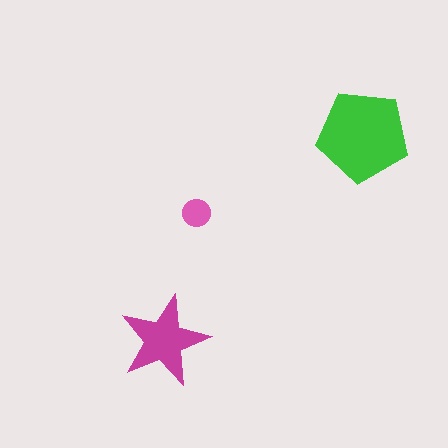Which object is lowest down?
The magenta star is bottommost.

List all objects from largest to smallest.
The green pentagon, the magenta star, the pink circle.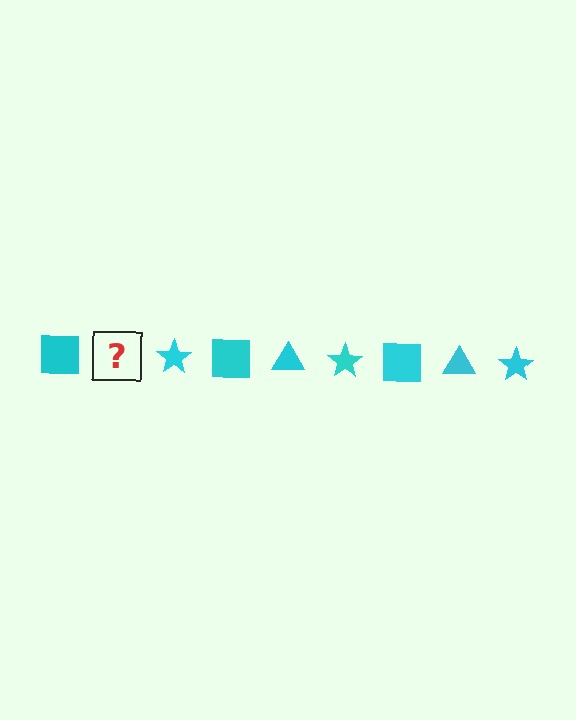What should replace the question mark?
The question mark should be replaced with a cyan triangle.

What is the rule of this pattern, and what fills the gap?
The rule is that the pattern cycles through square, triangle, star shapes in cyan. The gap should be filled with a cyan triangle.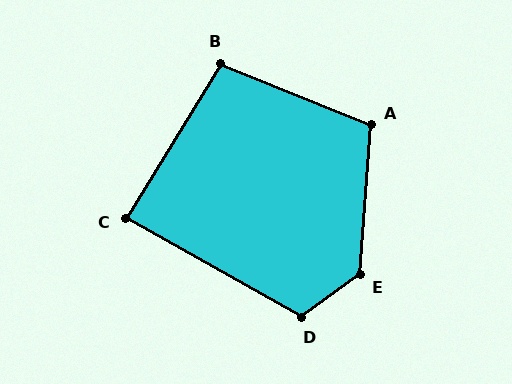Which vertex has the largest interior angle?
E, at approximately 130 degrees.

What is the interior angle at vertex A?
Approximately 108 degrees (obtuse).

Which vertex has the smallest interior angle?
C, at approximately 88 degrees.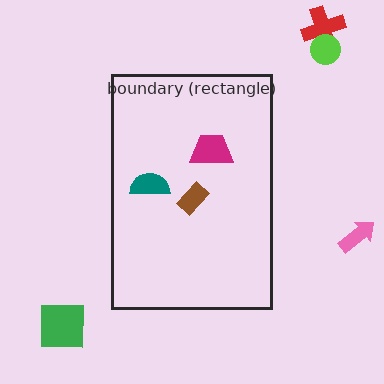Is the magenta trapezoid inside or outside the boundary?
Inside.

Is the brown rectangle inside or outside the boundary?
Inside.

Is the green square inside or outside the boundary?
Outside.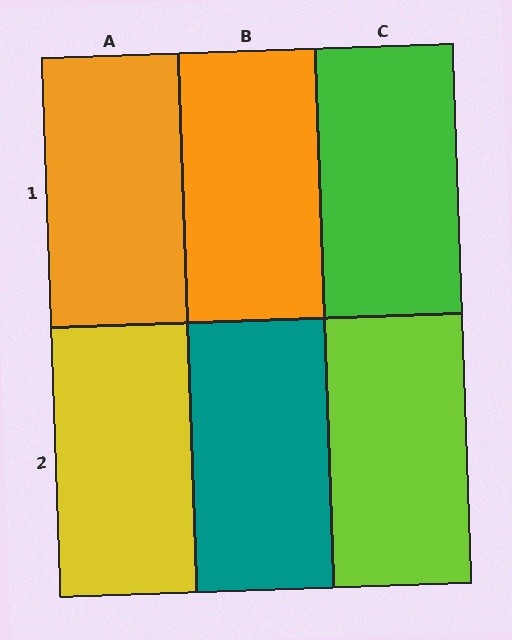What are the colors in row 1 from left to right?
Orange, orange, green.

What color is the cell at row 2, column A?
Yellow.